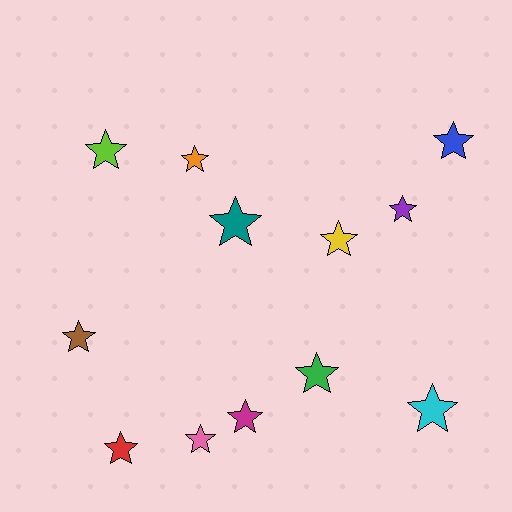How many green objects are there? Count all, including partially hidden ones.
There is 1 green object.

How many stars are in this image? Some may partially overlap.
There are 12 stars.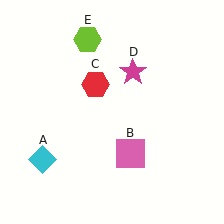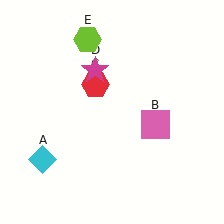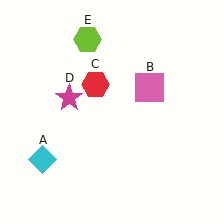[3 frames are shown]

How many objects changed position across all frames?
2 objects changed position: pink square (object B), magenta star (object D).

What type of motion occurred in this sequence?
The pink square (object B), magenta star (object D) rotated counterclockwise around the center of the scene.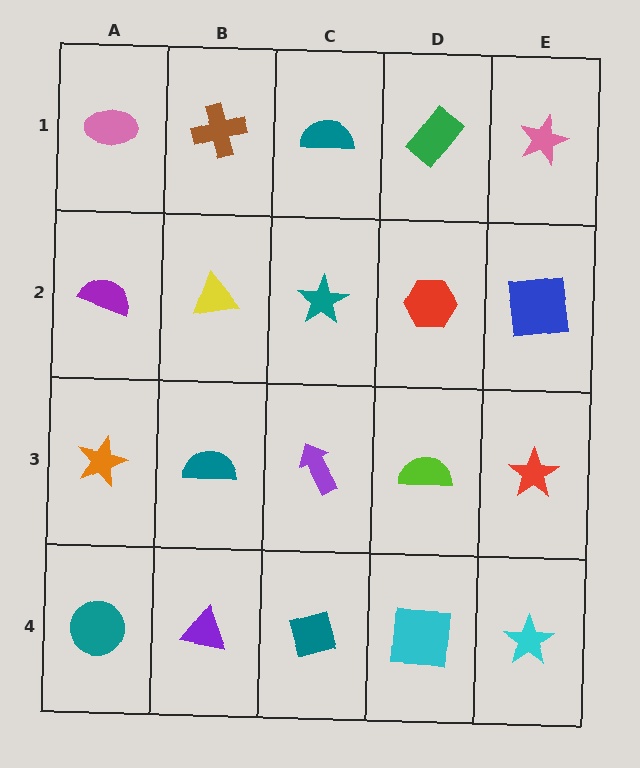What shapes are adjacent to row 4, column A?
An orange star (row 3, column A), a purple triangle (row 4, column B).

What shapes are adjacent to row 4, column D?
A lime semicircle (row 3, column D), a teal diamond (row 4, column C), a cyan star (row 4, column E).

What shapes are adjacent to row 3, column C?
A teal star (row 2, column C), a teal diamond (row 4, column C), a teal semicircle (row 3, column B), a lime semicircle (row 3, column D).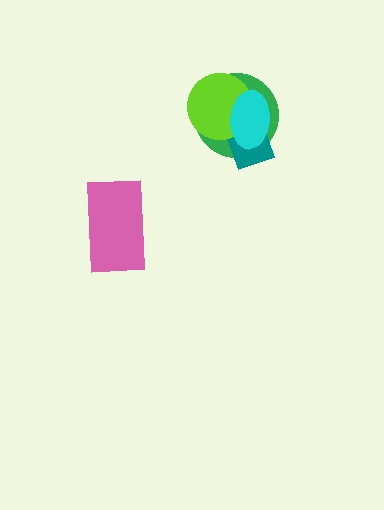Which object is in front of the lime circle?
The cyan ellipse is in front of the lime circle.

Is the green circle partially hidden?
Yes, it is partially covered by another shape.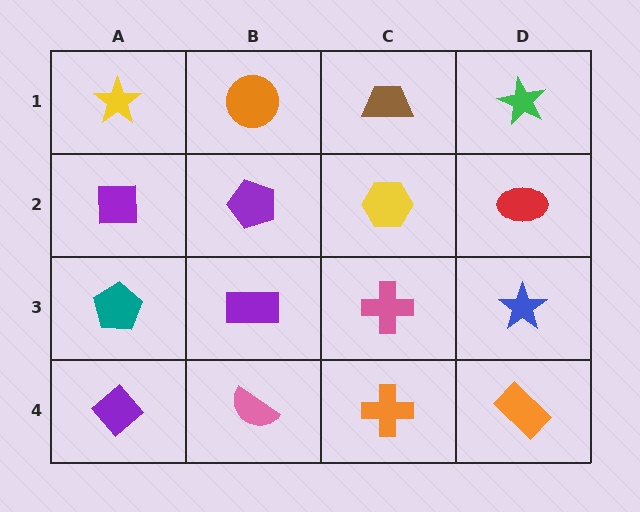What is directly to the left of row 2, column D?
A yellow hexagon.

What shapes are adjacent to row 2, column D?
A green star (row 1, column D), a blue star (row 3, column D), a yellow hexagon (row 2, column C).